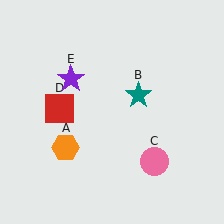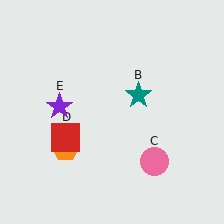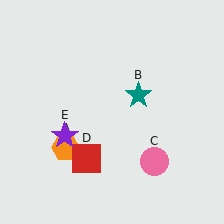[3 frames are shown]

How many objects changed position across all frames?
2 objects changed position: red square (object D), purple star (object E).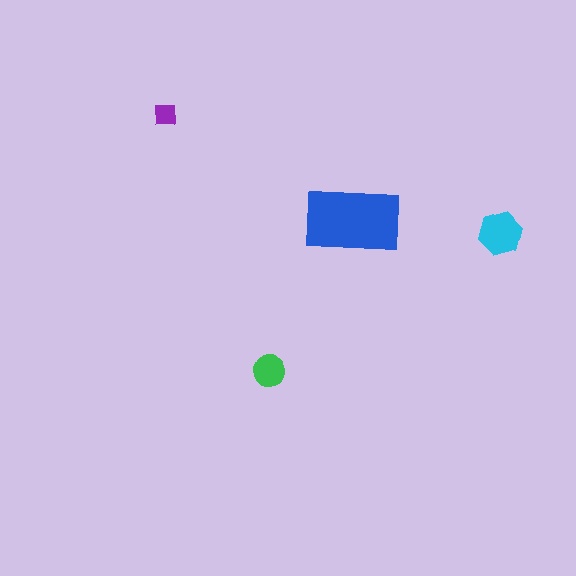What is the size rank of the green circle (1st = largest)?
3rd.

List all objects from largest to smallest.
The blue rectangle, the cyan hexagon, the green circle, the purple square.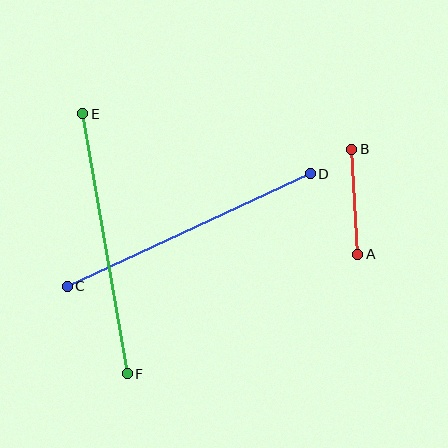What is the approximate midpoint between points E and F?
The midpoint is at approximately (105, 244) pixels.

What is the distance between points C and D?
The distance is approximately 268 pixels.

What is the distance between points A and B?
The distance is approximately 105 pixels.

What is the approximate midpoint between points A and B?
The midpoint is at approximately (355, 202) pixels.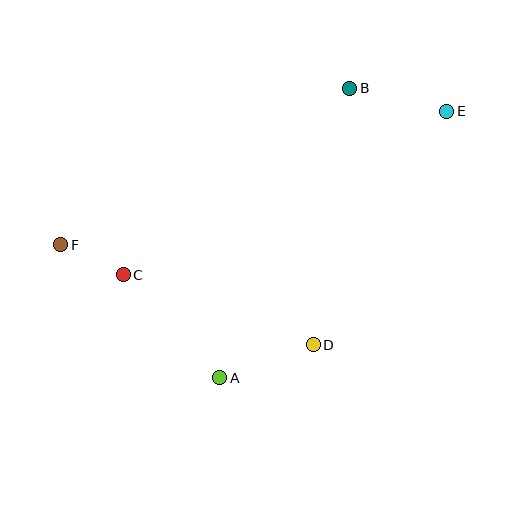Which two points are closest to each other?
Points C and F are closest to each other.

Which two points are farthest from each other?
Points E and F are farthest from each other.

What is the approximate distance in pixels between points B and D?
The distance between B and D is approximately 259 pixels.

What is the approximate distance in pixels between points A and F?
The distance between A and F is approximately 207 pixels.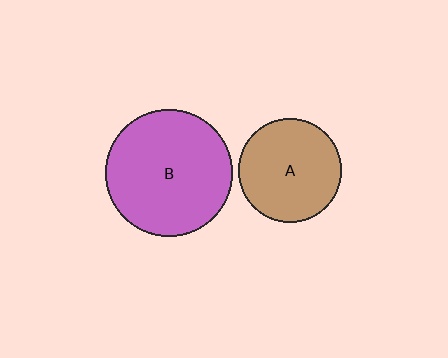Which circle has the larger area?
Circle B (purple).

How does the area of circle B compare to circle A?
Approximately 1.5 times.